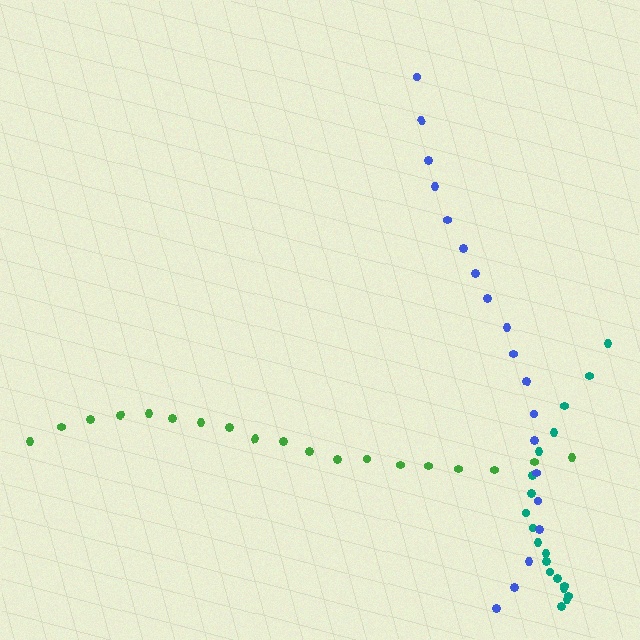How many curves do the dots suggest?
There are 3 distinct paths.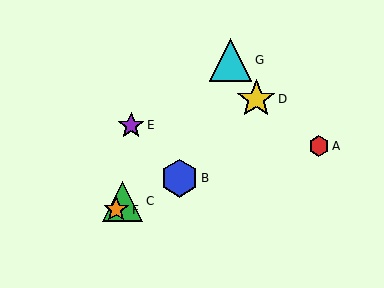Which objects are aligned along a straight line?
Objects C, F, G are aligned along a straight line.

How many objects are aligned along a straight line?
3 objects (C, F, G) are aligned along a straight line.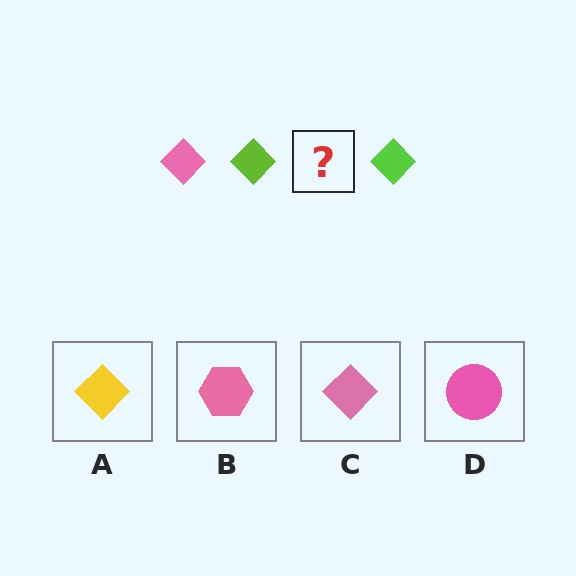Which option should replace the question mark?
Option C.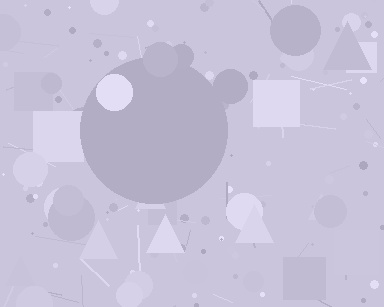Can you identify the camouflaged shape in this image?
The camouflaged shape is a circle.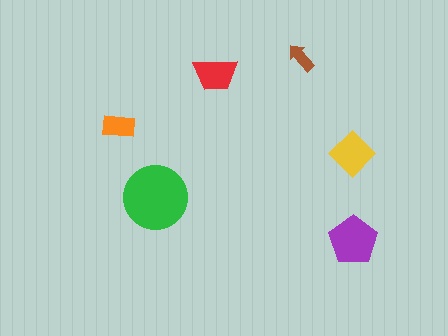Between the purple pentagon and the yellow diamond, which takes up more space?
The purple pentagon.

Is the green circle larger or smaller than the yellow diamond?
Larger.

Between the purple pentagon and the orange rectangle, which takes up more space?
The purple pentagon.